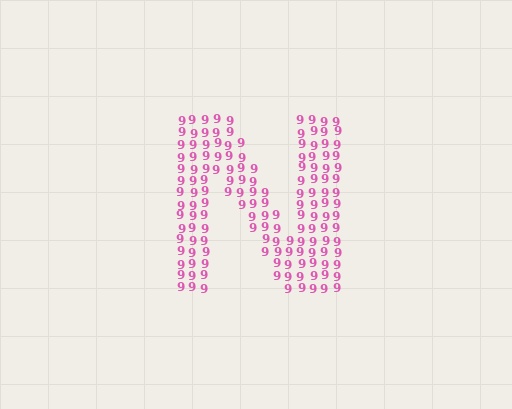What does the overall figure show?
The overall figure shows the letter N.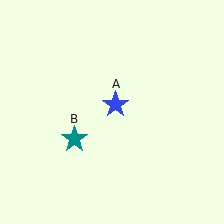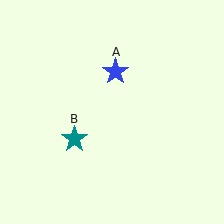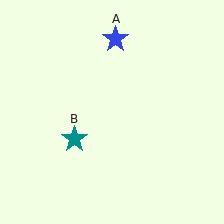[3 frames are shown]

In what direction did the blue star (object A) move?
The blue star (object A) moved up.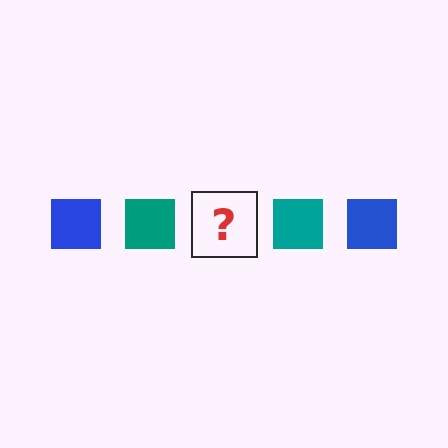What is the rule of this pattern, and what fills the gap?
The rule is that the pattern cycles through blue, teal squares. The gap should be filled with a blue square.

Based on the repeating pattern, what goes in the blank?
The blank should be a blue square.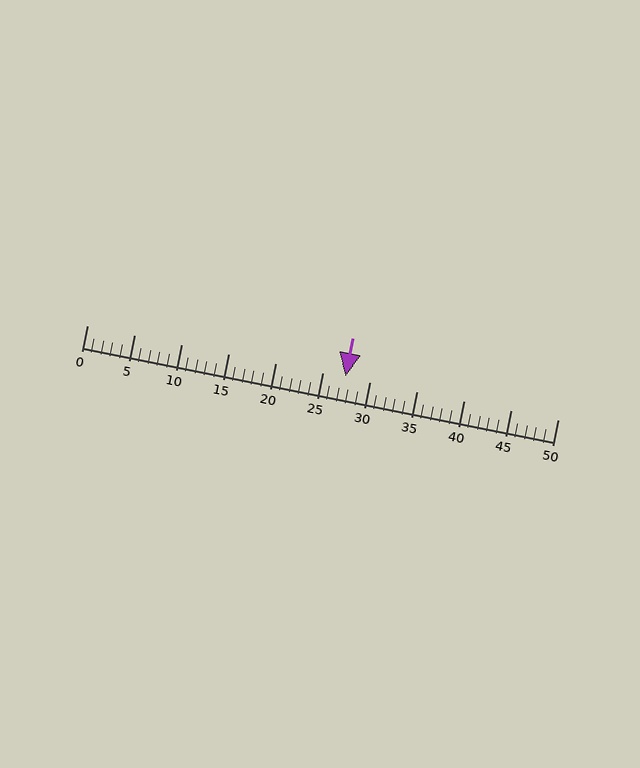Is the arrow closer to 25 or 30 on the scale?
The arrow is closer to 25.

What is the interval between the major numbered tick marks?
The major tick marks are spaced 5 units apart.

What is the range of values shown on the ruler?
The ruler shows values from 0 to 50.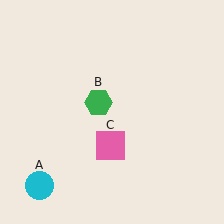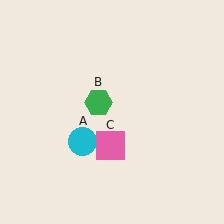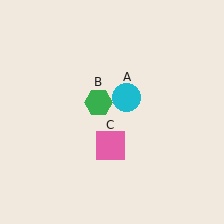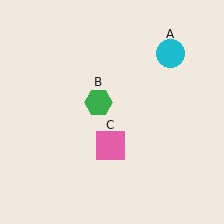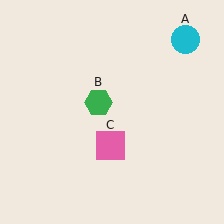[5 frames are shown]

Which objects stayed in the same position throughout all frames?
Green hexagon (object B) and pink square (object C) remained stationary.